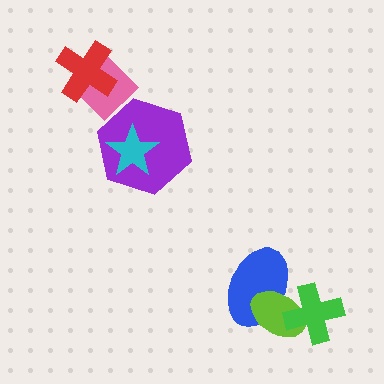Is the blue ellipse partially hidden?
Yes, it is partially covered by another shape.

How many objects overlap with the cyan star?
1 object overlaps with the cyan star.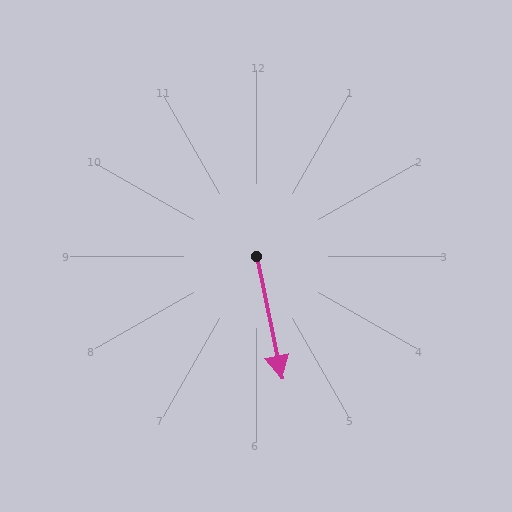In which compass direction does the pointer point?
South.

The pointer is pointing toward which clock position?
Roughly 6 o'clock.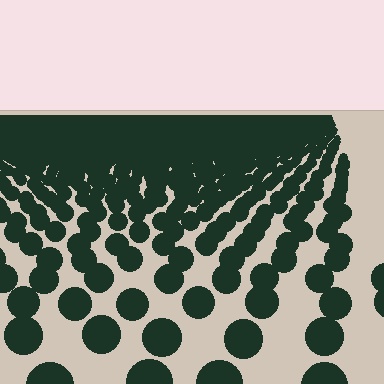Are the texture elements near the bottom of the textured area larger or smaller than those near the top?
Larger. Near the bottom, elements are closer to the viewer and appear at a bigger on-screen size.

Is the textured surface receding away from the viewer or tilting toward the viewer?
The surface is receding away from the viewer. Texture elements get smaller and denser toward the top.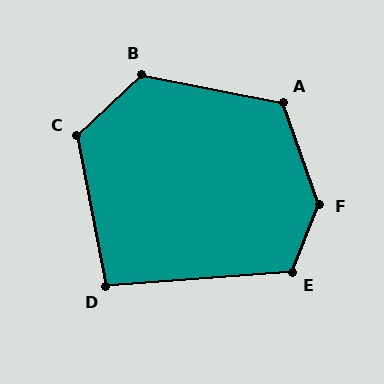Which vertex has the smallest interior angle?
D, at approximately 96 degrees.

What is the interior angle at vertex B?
Approximately 125 degrees (obtuse).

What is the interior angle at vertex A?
Approximately 120 degrees (obtuse).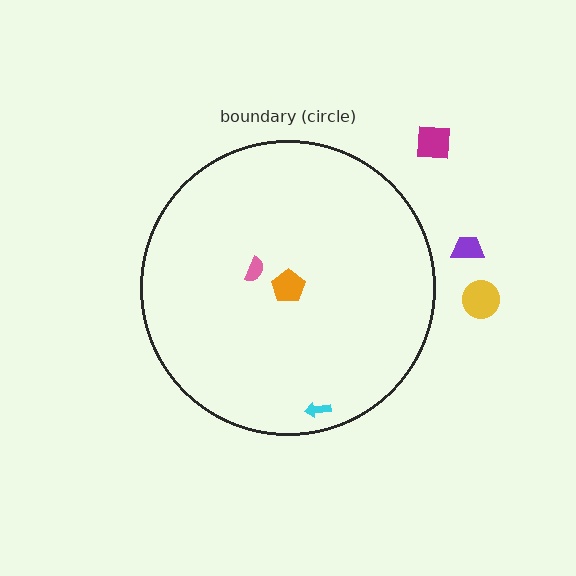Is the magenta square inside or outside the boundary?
Outside.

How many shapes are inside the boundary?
3 inside, 3 outside.